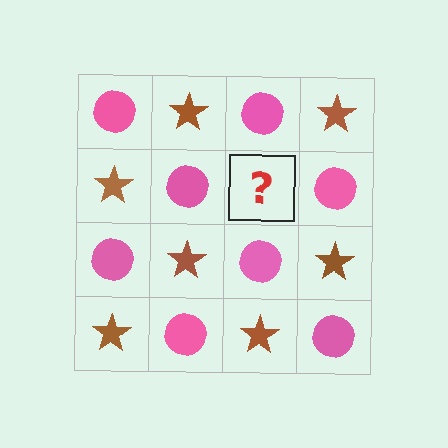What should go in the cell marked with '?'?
The missing cell should contain a brown star.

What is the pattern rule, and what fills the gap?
The rule is that it alternates pink circle and brown star in a checkerboard pattern. The gap should be filled with a brown star.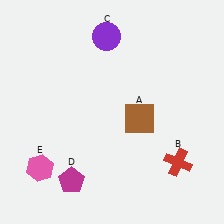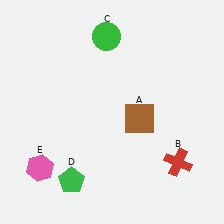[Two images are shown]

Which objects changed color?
C changed from purple to green. D changed from magenta to green.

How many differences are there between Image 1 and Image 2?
There are 2 differences between the two images.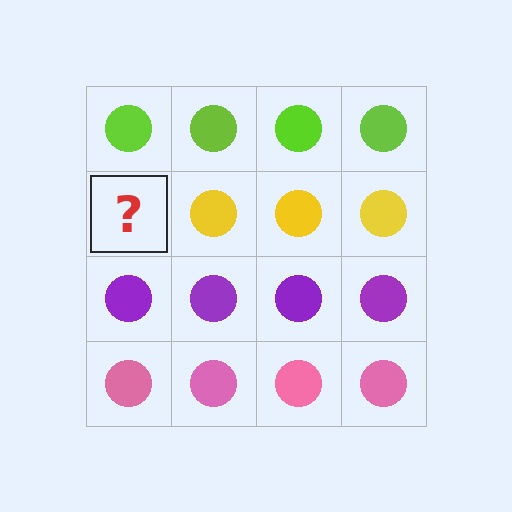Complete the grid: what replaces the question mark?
The question mark should be replaced with a yellow circle.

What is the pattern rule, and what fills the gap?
The rule is that each row has a consistent color. The gap should be filled with a yellow circle.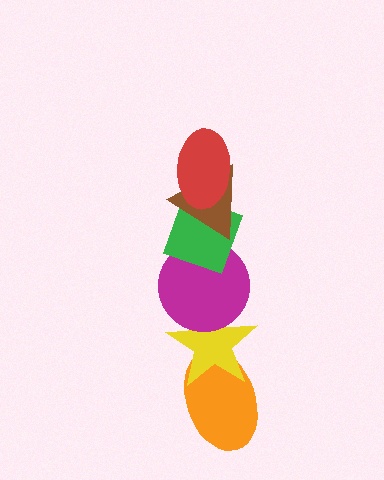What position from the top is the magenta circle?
The magenta circle is 4th from the top.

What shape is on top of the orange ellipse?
The yellow star is on top of the orange ellipse.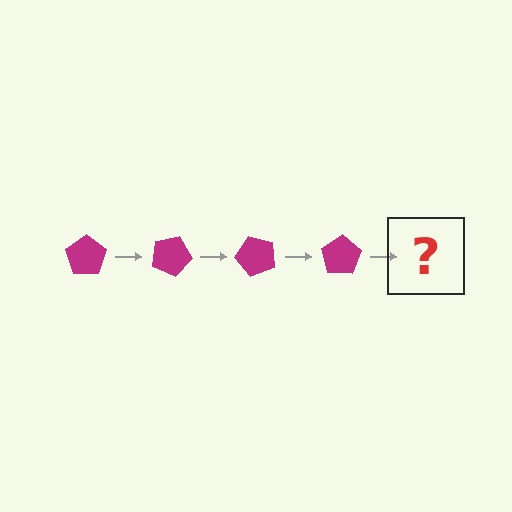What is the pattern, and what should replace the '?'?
The pattern is that the pentagon rotates 25 degrees each step. The '?' should be a magenta pentagon rotated 100 degrees.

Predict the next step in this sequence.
The next step is a magenta pentagon rotated 100 degrees.